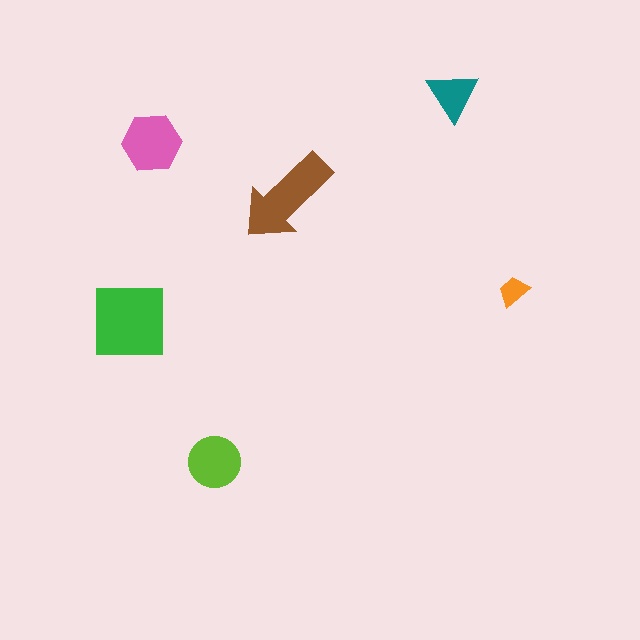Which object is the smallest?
The orange trapezoid.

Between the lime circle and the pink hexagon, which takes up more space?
The pink hexagon.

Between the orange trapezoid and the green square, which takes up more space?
The green square.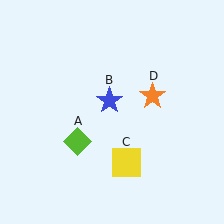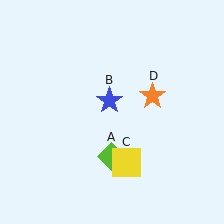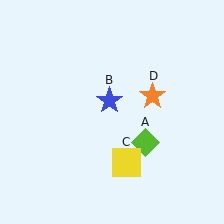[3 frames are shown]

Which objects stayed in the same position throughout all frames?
Blue star (object B) and yellow square (object C) and orange star (object D) remained stationary.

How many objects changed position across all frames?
1 object changed position: lime diamond (object A).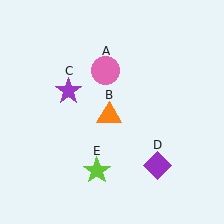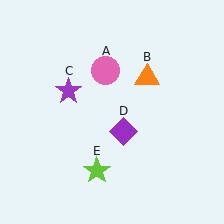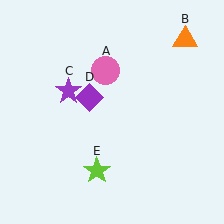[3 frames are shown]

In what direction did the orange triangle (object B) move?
The orange triangle (object B) moved up and to the right.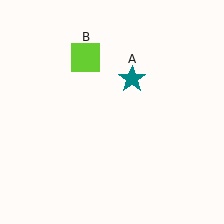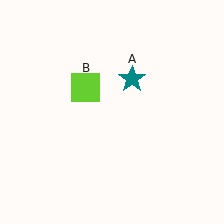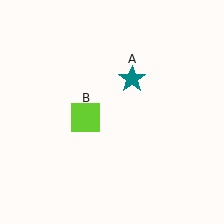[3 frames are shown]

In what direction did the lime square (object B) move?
The lime square (object B) moved down.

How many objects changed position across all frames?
1 object changed position: lime square (object B).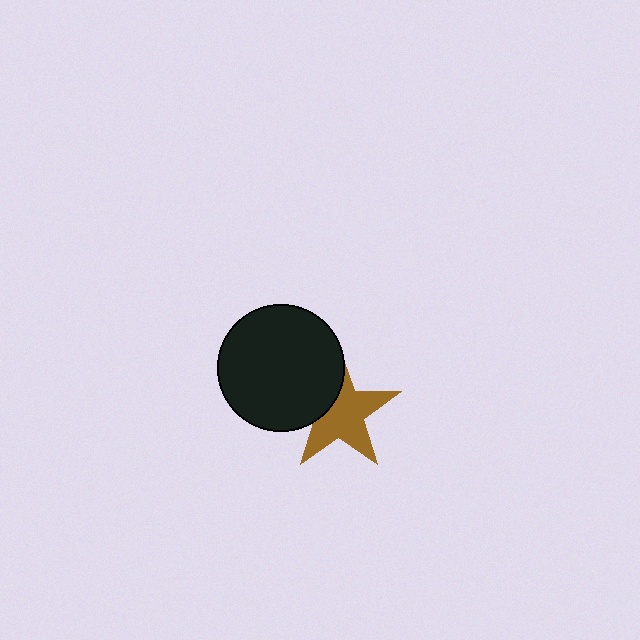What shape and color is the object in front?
The object in front is a black circle.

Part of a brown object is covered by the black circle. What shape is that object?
It is a star.